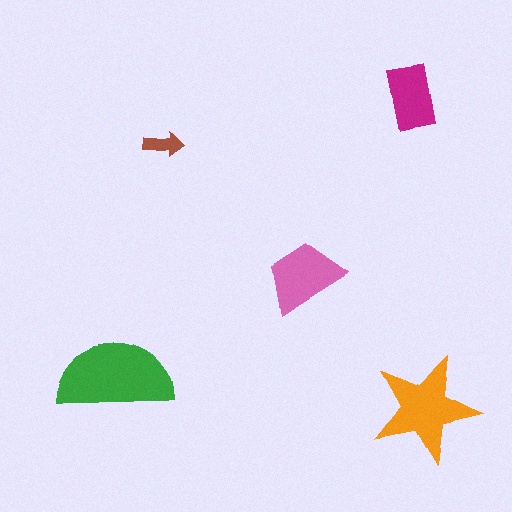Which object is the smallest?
The brown arrow.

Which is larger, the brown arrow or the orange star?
The orange star.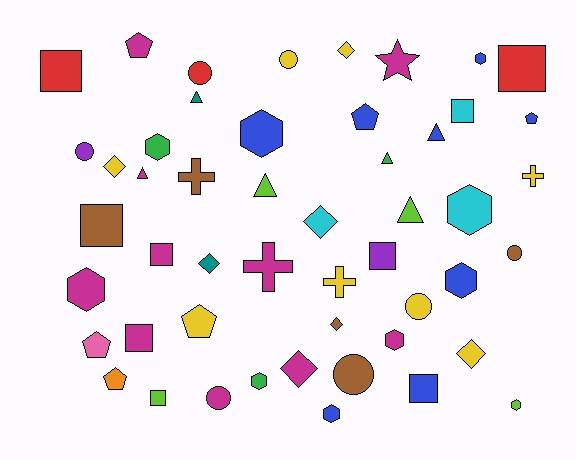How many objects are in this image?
There are 50 objects.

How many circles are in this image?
There are 7 circles.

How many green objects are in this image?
There are 3 green objects.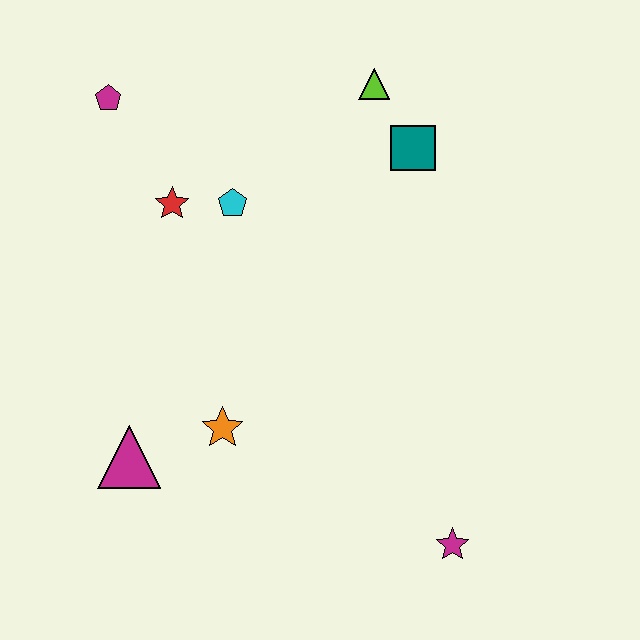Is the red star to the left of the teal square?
Yes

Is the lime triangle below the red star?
No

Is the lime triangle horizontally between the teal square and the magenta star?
No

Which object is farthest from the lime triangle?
The magenta star is farthest from the lime triangle.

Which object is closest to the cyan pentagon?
The red star is closest to the cyan pentagon.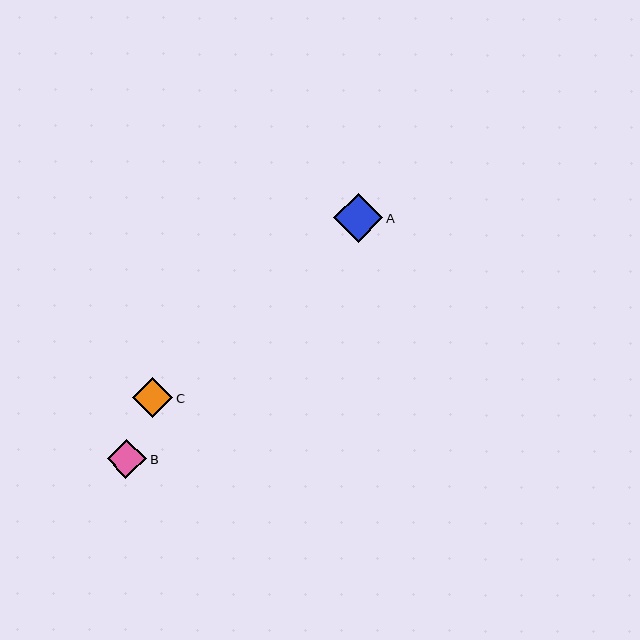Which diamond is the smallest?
Diamond B is the smallest with a size of approximately 40 pixels.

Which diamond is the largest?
Diamond A is the largest with a size of approximately 49 pixels.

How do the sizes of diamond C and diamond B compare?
Diamond C and diamond B are approximately the same size.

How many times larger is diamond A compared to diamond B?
Diamond A is approximately 1.2 times the size of diamond B.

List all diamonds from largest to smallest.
From largest to smallest: A, C, B.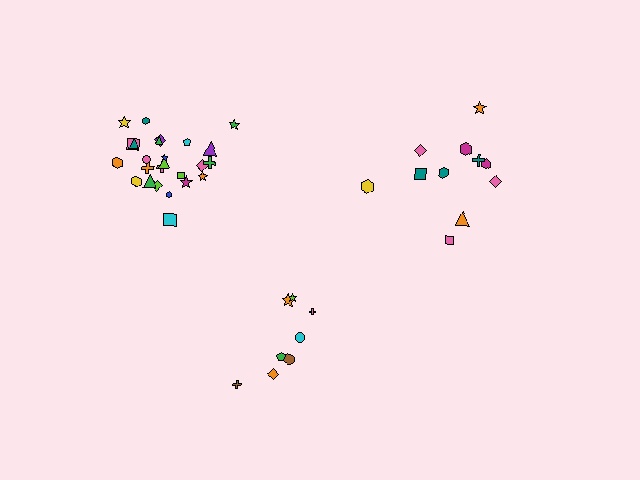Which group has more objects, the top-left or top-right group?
The top-left group.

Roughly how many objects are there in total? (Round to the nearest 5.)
Roughly 45 objects in total.